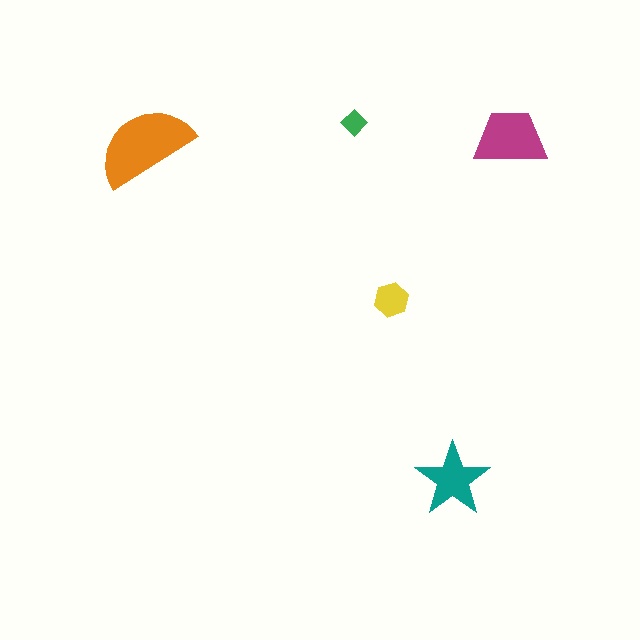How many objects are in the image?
There are 5 objects in the image.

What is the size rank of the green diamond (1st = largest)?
5th.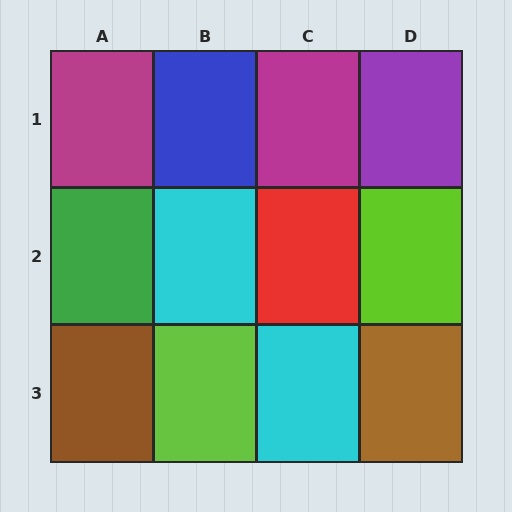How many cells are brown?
2 cells are brown.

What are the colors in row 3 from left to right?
Brown, lime, cyan, brown.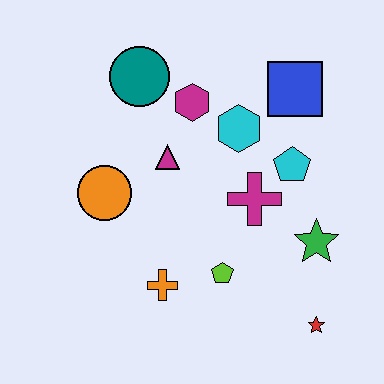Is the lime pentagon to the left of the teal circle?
No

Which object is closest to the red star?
The green star is closest to the red star.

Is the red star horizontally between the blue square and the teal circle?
No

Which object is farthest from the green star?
The teal circle is farthest from the green star.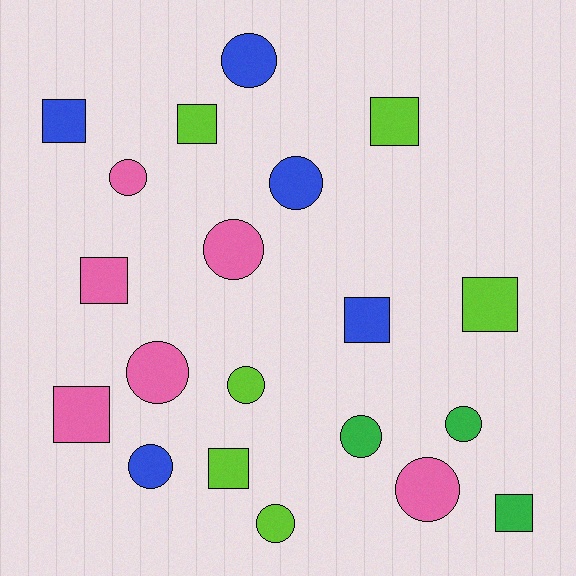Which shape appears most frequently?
Circle, with 11 objects.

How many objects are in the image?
There are 20 objects.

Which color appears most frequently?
Lime, with 6 objects.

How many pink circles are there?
There are 4 pink circles.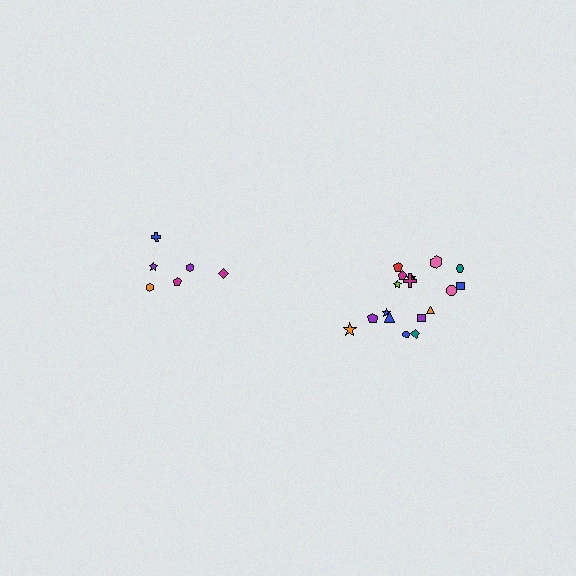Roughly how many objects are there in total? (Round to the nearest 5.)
Roughly 25 objects in total.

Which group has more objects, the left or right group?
The right group.